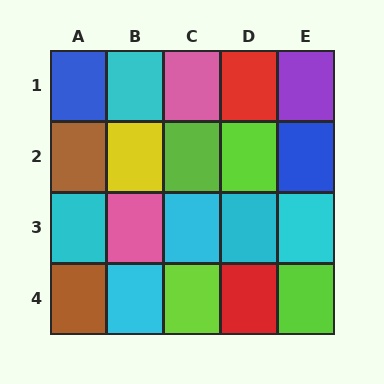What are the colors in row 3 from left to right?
Cyan, pink, cyan, cyan, cyan.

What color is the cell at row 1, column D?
Red.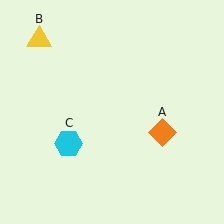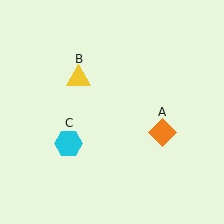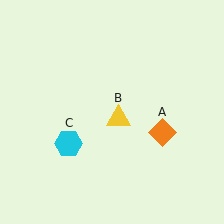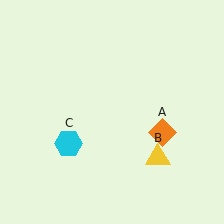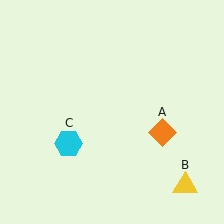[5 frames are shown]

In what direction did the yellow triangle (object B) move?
The yellow triangle (object B) moved down and to the right.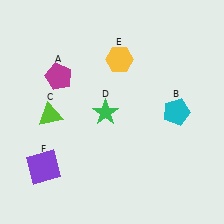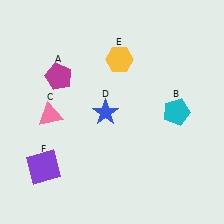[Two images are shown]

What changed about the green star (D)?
In Image 1, D is green. In Image 2, it changed to blue.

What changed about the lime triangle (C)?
In Image 1, C is lime. In Image 2, it changed to pink.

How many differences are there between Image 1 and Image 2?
There are 2 differences between the two images.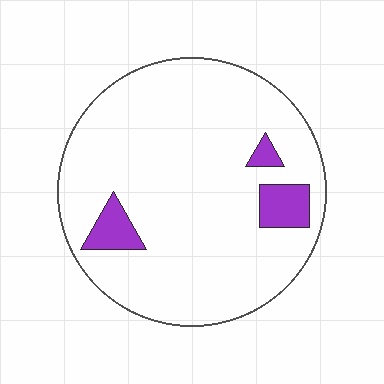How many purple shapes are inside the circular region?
3.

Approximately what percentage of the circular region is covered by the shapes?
Approximately 10%.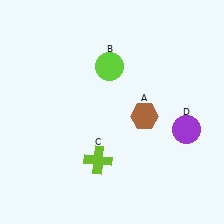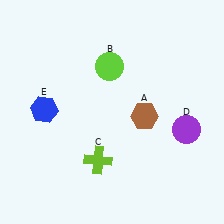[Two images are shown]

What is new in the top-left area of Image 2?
A blue hexagon (E) was added in the top-left area of Image 2.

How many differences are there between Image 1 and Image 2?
There is 1 difference between the two images.